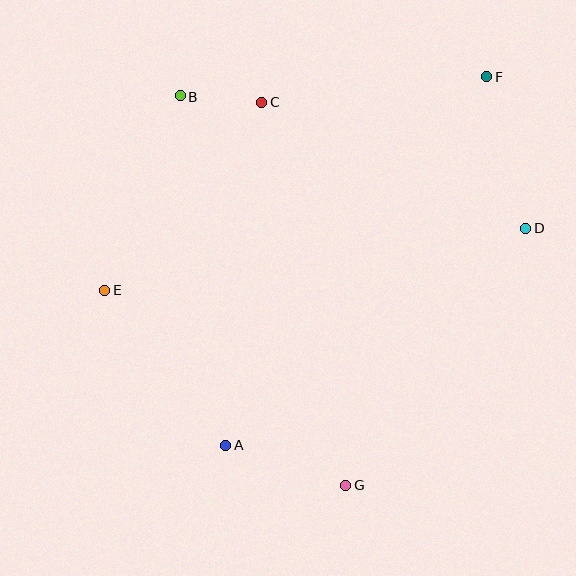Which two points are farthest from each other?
Points A and F are farthest from each other.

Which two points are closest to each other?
Points B and C are closest to each other.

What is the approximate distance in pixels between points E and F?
The distance between E and F is approximately 438 pixels.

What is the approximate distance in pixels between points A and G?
The distance between A and G is approximately 126 pixels.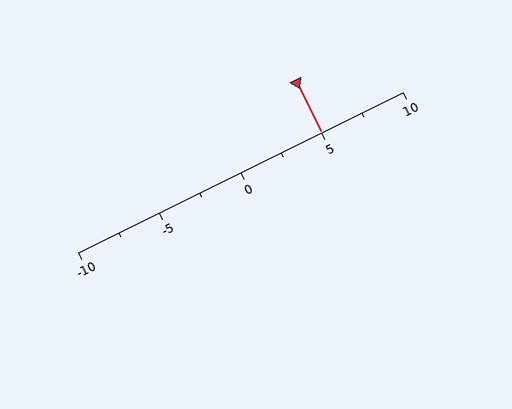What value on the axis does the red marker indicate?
The marker indicates approximately 5.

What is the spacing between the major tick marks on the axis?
The major ticks are spaced 5 apart.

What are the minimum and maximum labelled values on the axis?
The axis runs from -10 to 10.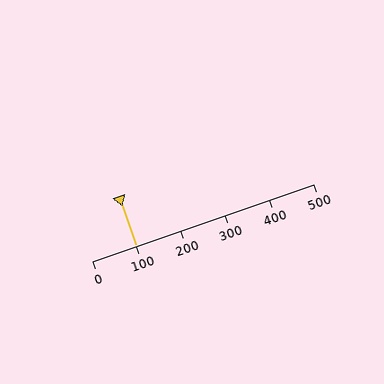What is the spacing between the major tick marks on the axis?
The major ticks are spaced 100 apart.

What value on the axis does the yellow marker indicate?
The marker indicates approximately 100.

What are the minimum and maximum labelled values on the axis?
The axis runs from 0 to 500.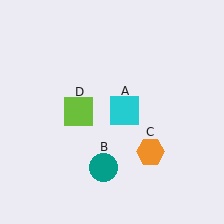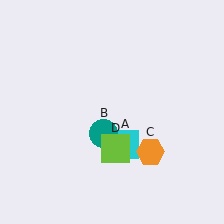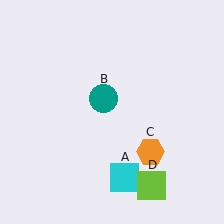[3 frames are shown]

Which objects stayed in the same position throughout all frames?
Orange hexagon (object C) remained stationary.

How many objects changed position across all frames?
3 objects changed position: cyan square (object A), teal circle (object B), lime square (object D).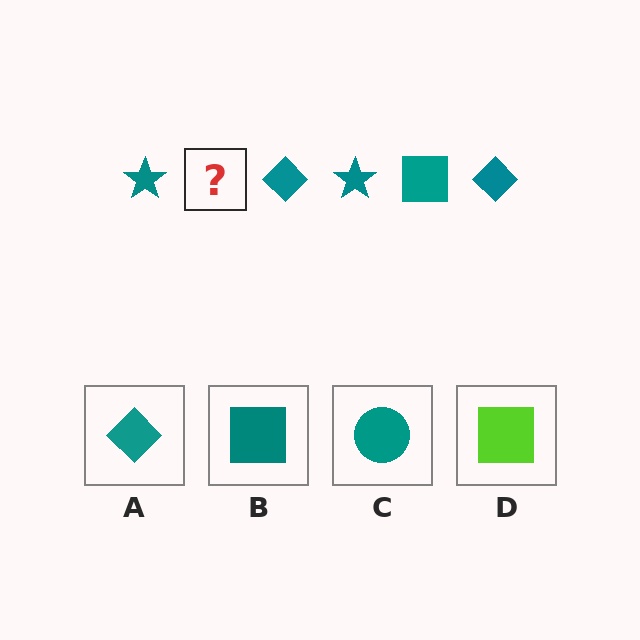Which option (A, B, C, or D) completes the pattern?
B.